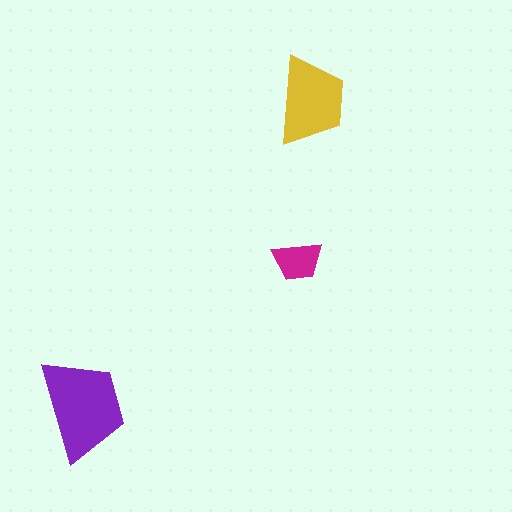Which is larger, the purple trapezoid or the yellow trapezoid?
The purple one.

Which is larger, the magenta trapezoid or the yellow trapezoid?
The yellow one.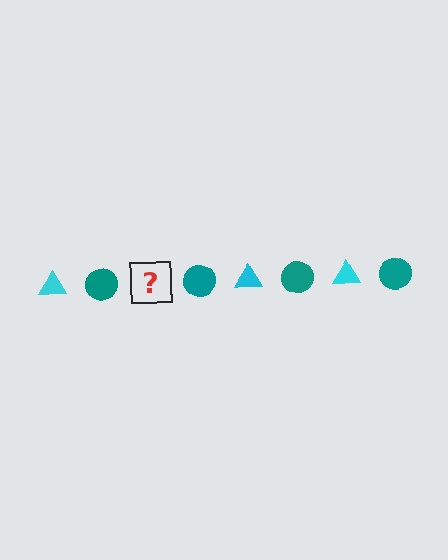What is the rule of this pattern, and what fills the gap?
The rule is that the pattern alternates between cyan triangle and teal circle. The gap should be filled with a cyan triangle.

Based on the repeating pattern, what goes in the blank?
The blank should be a cyan triangle.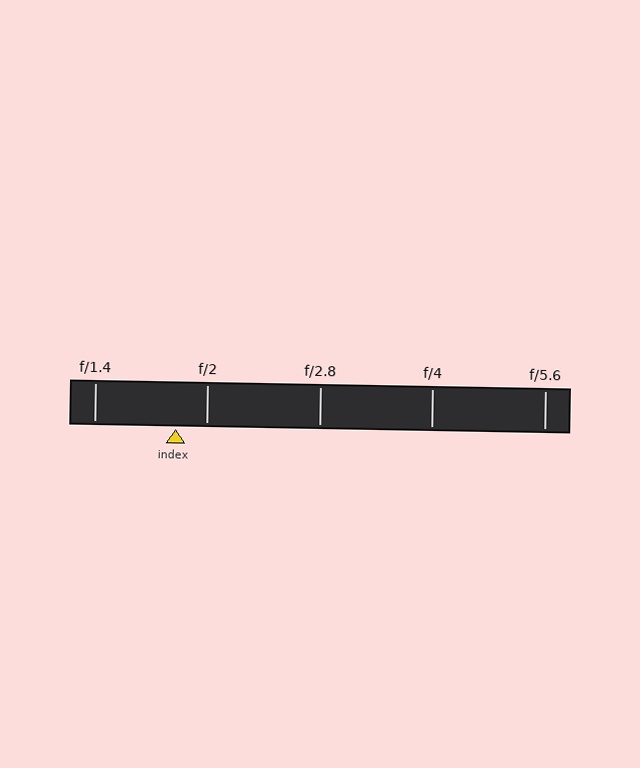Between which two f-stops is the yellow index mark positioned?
The index mark is between f/1.4 and f/2.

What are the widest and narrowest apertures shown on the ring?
The widest aperture shown is f/1.4 and the narrowest is f/5.6.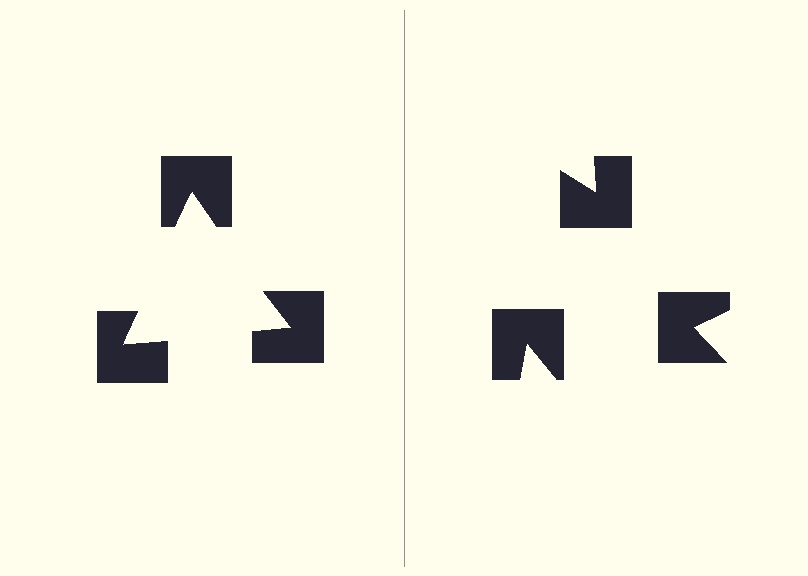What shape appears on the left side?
An illusory triangle.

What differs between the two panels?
The notched squares are positioned identically on both sides; only the wedge orientations differ. On the left they align to a triangle; on the right they are misaligned.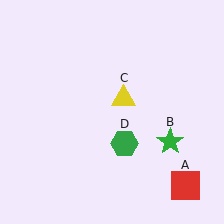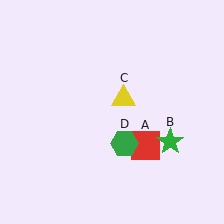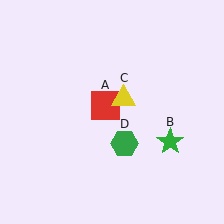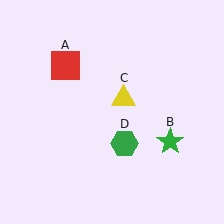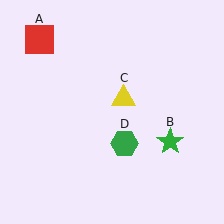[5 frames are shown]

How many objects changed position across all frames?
1 object changed position: red square (object A).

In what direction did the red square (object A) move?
The red square (object A) moved up and to the left.